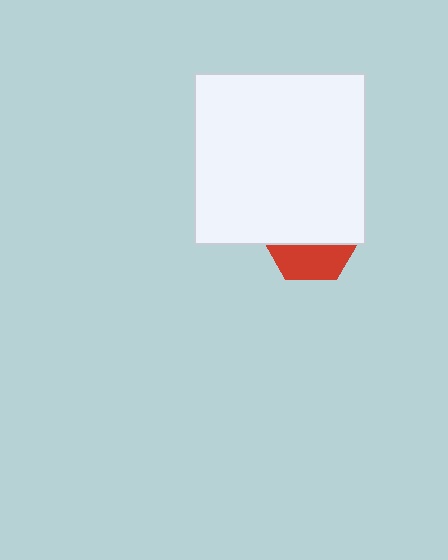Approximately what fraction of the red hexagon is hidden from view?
Roughly 64% of the red hexagon is hidden behind the white square.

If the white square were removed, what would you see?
You would see the complete red hexagon.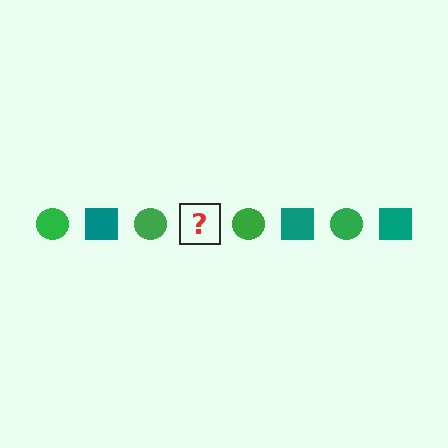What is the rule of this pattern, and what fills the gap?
The rule is that the pattern alternates between green circle and teal square. The gap should be filled with a teal square.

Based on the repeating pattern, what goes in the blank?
The blank should be a teal square.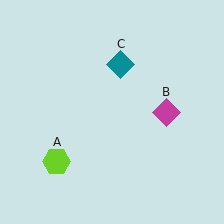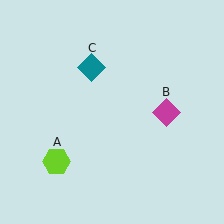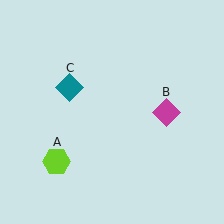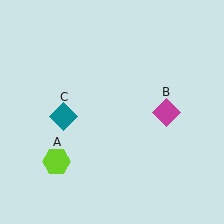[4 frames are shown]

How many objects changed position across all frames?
1 object changed position: teal diamond (object C).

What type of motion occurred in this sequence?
The teal diamond (object C) rotated counterclockwise around the center of the scene.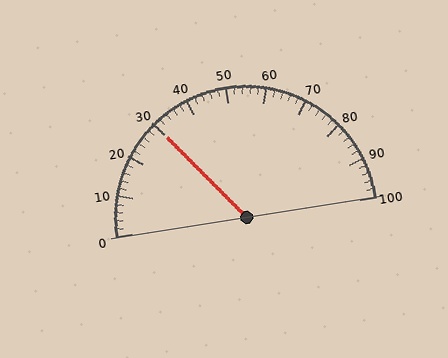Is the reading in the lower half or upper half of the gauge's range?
The reading is in the lower half of the range (0 to 100).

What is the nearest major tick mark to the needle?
The nearest major tick mark is 30.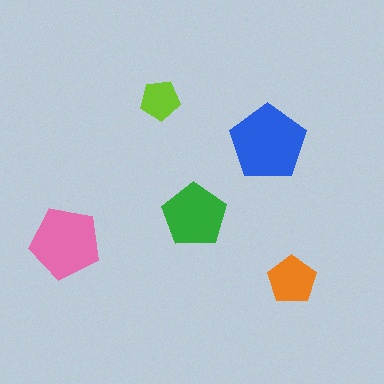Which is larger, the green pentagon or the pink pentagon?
The pink one.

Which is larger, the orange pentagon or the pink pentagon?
The pink one.